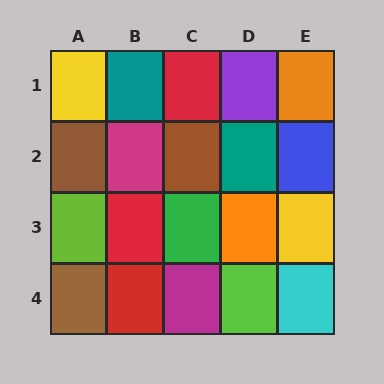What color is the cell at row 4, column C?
Magenta.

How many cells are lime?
2 cells are lime.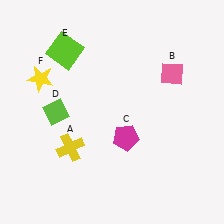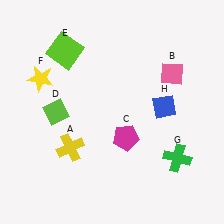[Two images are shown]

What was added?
A green cross (G), a blue diamond (H) were added in Image 2.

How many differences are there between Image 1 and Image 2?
There are 2 differences between the two images.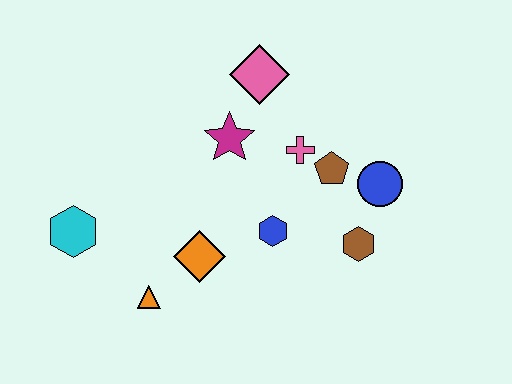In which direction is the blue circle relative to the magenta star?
The blue circle is to the right of the magenta star.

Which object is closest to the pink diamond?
The magenta star is closest to the pink diamond.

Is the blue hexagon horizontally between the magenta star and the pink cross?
Yes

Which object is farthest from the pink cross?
The cyan hexagon is farthest from the pink cross.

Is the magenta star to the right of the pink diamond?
No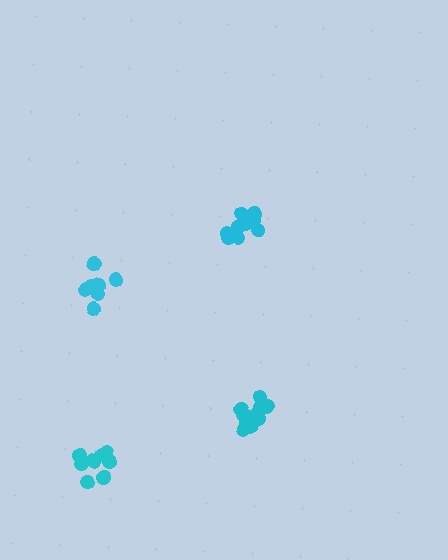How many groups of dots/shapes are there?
There are 4 groups.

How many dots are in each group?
Group 1: 8 dots, Group 2: 11 dots, Group 3: 9 dots, Group 4: 8 dots (36 total).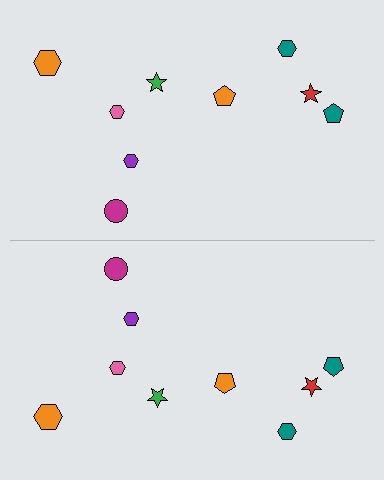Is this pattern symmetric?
Yes, this pattern has bilateral (reflection) symmetry.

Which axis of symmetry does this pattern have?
The pattern has a horizontal axis of symmetry running through the center of the image.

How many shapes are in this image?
There are 18 shapes in this image.